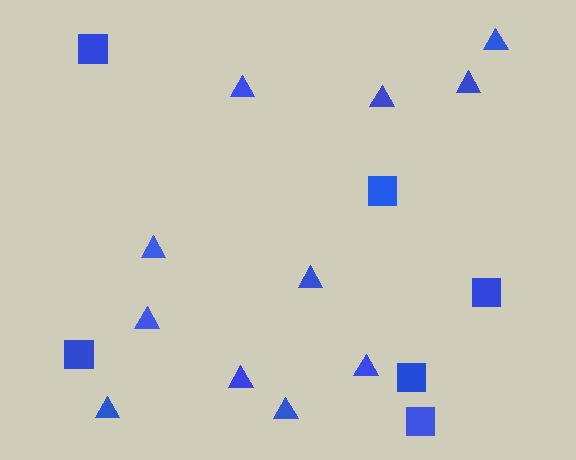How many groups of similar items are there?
There are 2 groups: one group of squares (6) and one group of triangles (11).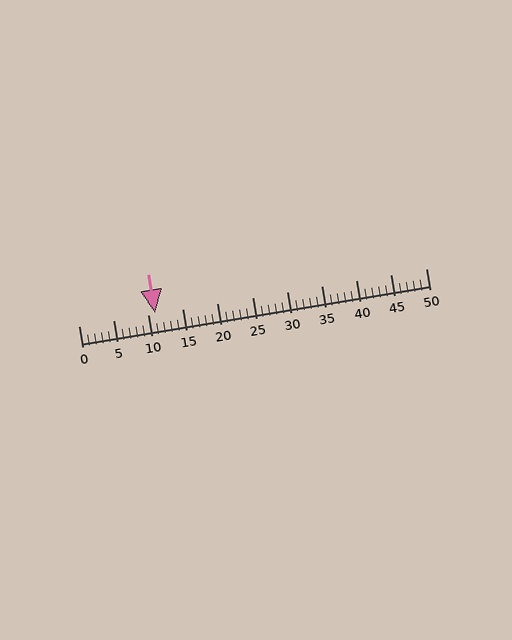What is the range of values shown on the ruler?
The ruler shows values from 0 to 50.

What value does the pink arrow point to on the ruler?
The pink arrow points to approximately 11.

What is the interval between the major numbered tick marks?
The major tick marks are spaced 5 units apart.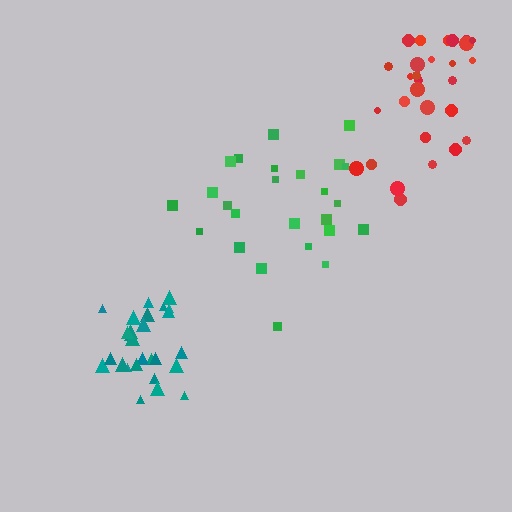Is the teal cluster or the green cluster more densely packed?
Teal.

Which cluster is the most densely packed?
Teal.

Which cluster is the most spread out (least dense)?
Green.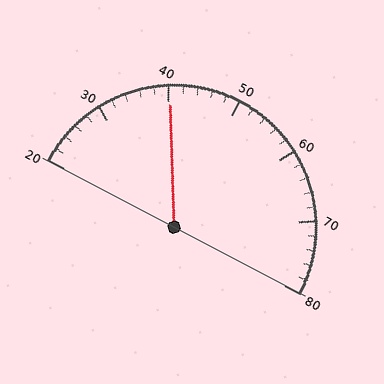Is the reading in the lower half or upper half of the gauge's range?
The reading is in the lower half of the range (20 to 80).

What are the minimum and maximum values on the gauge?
The gauge ranges from 20 to 80.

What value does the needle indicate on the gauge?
The needle indicates approximately 40.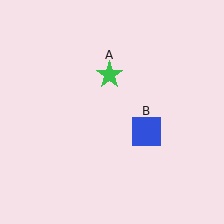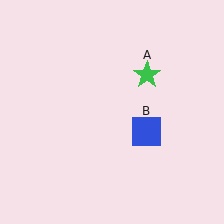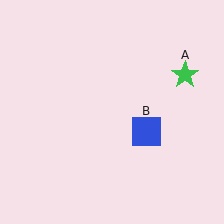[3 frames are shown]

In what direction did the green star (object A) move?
The green star (object A) moved right.